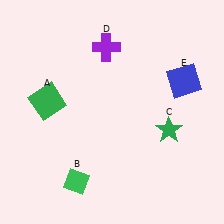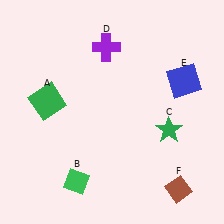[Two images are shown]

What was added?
A brown diamond (F) was added in Image 2.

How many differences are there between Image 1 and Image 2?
There is 1 difference between the two images.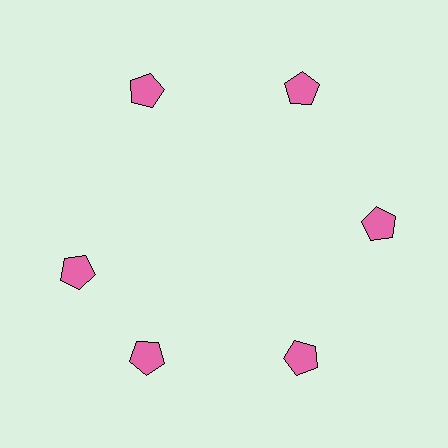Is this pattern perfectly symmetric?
No. The 6 pink pentagons are arranged in a ring, but one element near the 9 o'clock position is rotated out of alignment along the ring, breaking the 6-fold rotational symmetry.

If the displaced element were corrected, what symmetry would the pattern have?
It would have 6-fold rotational symmetry — the pattern would map onto itself every 60 degrees.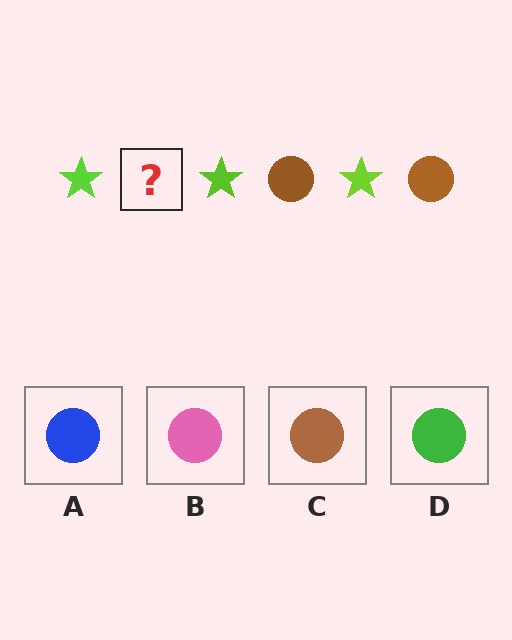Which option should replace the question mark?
Option C.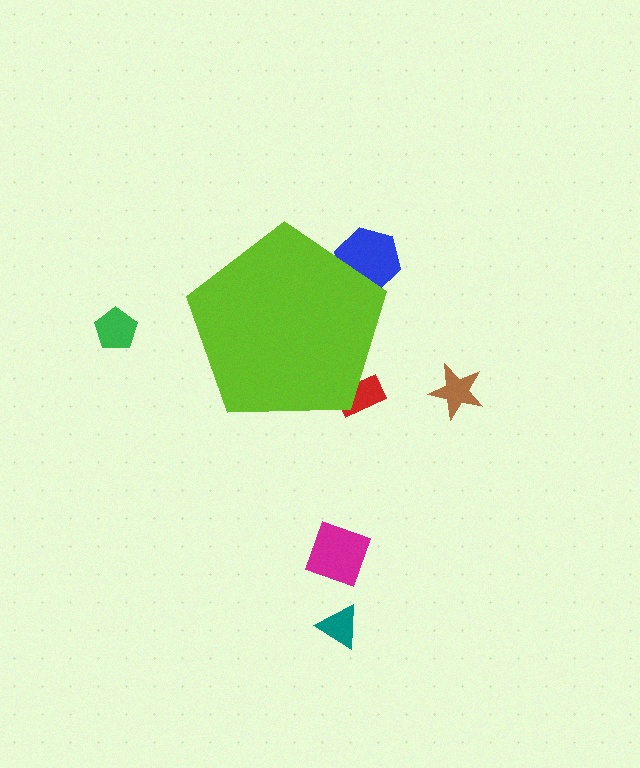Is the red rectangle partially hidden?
Yes, the red rectangle is partially hidden behind the lime pentagon.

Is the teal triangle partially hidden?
No, the teal triangle is fully visible.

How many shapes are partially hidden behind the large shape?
2 shapes are partially hidden.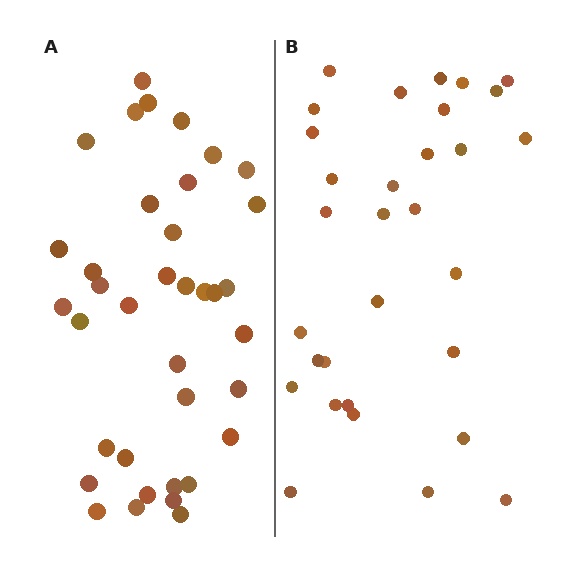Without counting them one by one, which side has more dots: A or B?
Region A (the left region) has more dots.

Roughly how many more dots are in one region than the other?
Region A has about 6 more dots than region B.